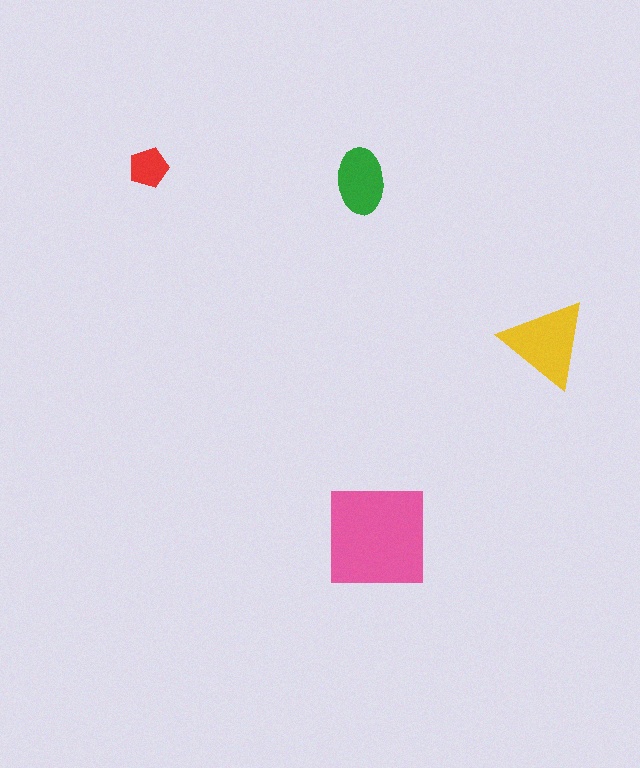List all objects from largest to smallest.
The pink square, the yellow triangle, the green ellipse, the red pentagon.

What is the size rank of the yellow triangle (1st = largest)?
2nd.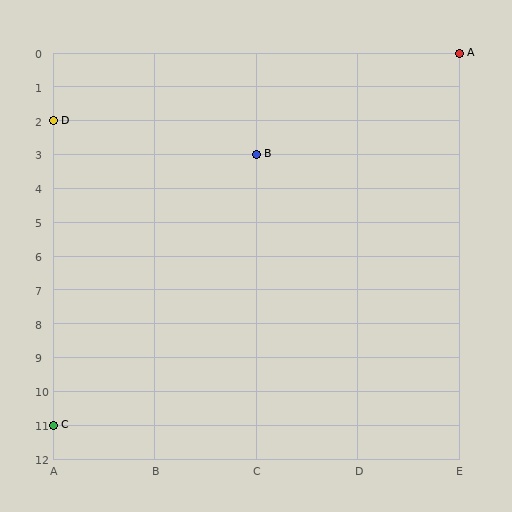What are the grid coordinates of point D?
Point D is at grid coordinates (A, 2).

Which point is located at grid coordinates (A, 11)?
Point C is at (A, 11).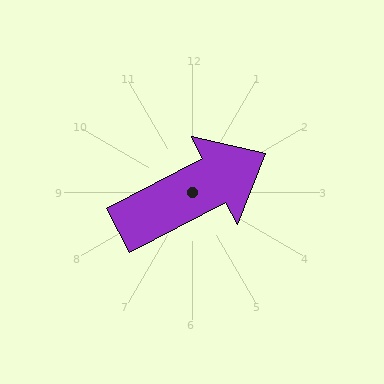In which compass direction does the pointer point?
Northeast.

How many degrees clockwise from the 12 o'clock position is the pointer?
Approximately 62 degrees.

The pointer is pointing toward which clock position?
Roughly 2 o'clock.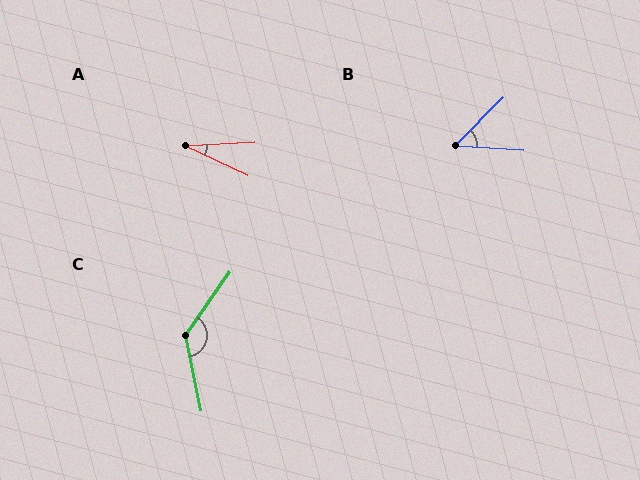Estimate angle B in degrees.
Approximately 48 degrees.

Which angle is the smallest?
A, at approximately 29 degrees.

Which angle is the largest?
C, at approximately 133 degrees.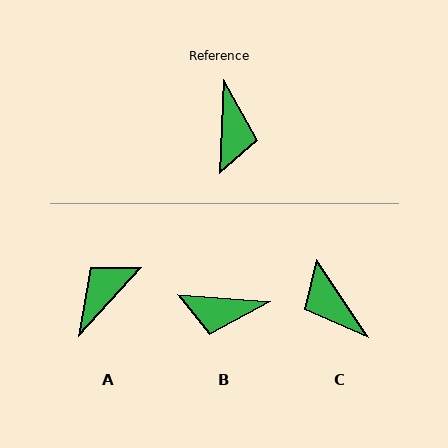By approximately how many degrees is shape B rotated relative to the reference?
Approximately 91 degrees clockwise.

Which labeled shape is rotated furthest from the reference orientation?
C, about 144 degrees away.